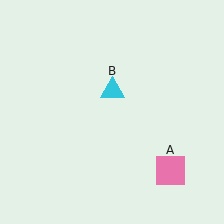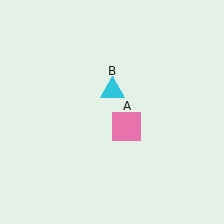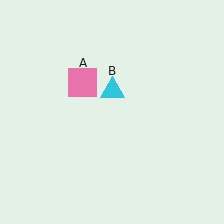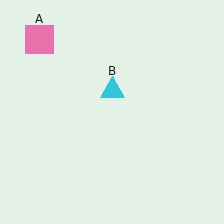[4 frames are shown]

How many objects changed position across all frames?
1 object changed position: pink square (object A).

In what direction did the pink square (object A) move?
The pink square (object A) moved up and to the left.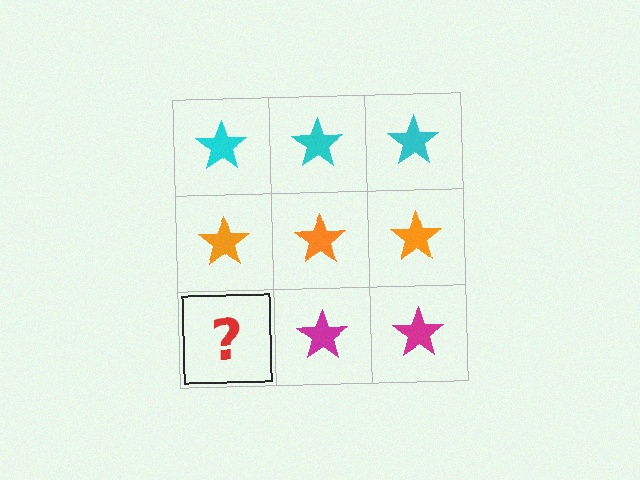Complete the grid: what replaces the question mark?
The question mark should be replaced with a magenta star.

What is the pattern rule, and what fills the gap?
The rule is that each row has a consistent color. The gap should be filled with a magenta star.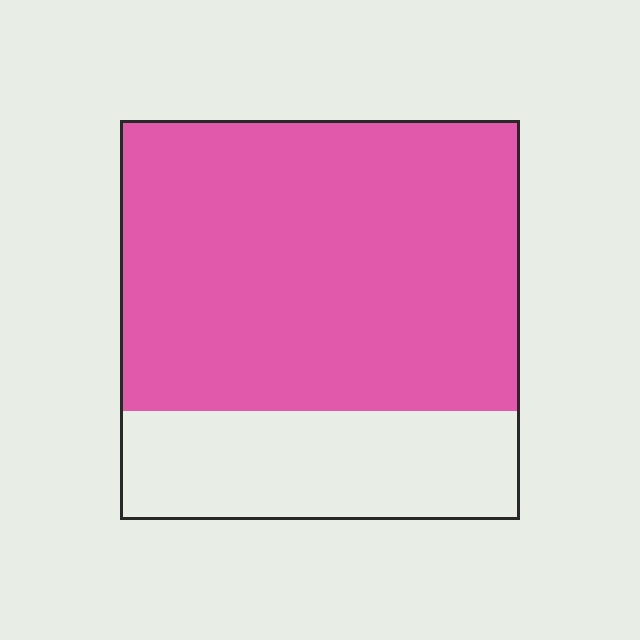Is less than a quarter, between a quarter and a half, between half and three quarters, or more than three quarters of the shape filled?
Between half and three quarters.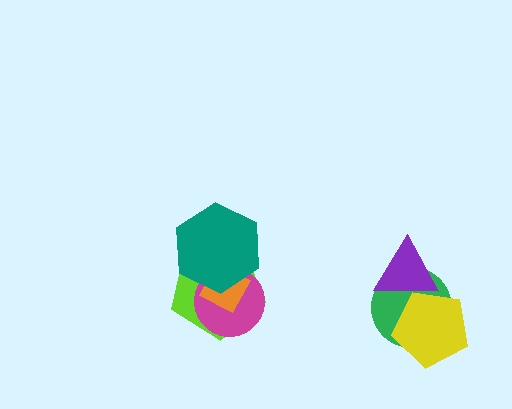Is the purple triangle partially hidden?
Yes, it is partially covered by another shape.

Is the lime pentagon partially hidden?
Yes, it is partially covered by another shape.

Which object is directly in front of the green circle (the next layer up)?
The purple triangle is directly in front of the green circle.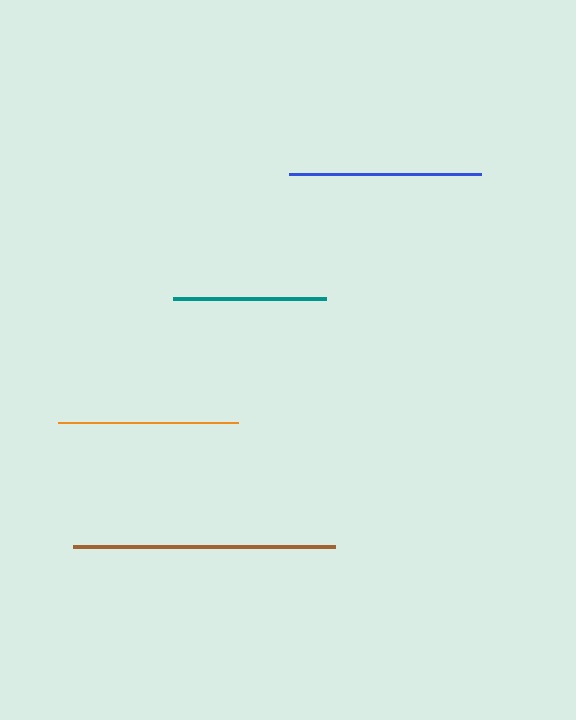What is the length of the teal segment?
The teal segment is approximately 153 pixels long.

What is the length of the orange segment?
The orange segment is approximately 179 pixels long.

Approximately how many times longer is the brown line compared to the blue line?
The brown line is approximately 1.4 times the length of the blue line.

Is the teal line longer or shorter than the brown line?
The brown line is longer than the teal line.